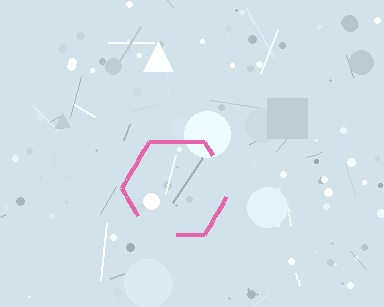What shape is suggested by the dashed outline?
The dashed outline suggests a hexagon.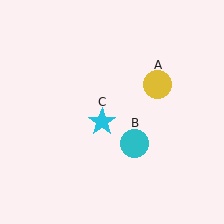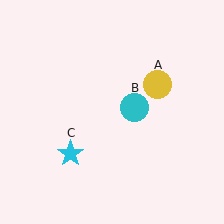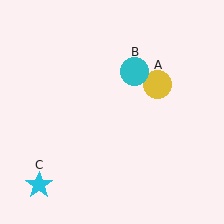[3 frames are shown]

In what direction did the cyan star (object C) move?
The cyan star (object C) moved down and to the left.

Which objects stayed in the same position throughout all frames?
Yellow circle (object A) remained stationary.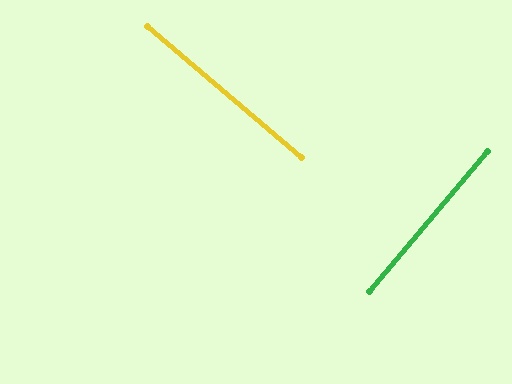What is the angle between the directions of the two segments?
Approximately 90 degrees.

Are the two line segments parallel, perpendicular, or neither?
Perpendicular — they meet at approximately 90°.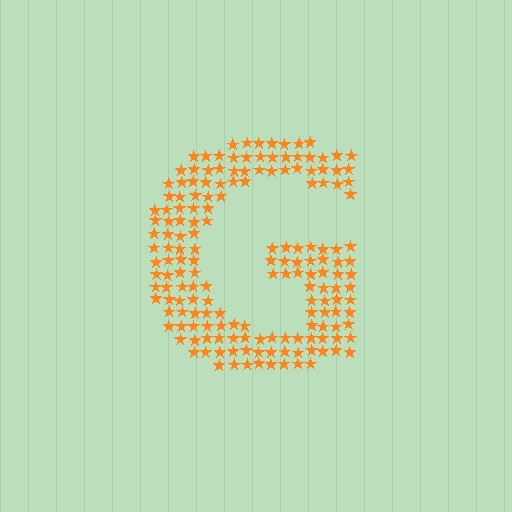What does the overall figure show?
The overall figure shows the letter G.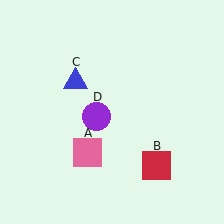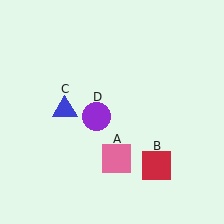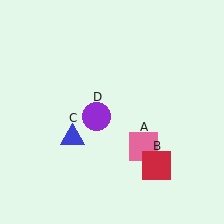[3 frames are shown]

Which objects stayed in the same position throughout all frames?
Red square (object B) and purple circle (object D) remained stationary.